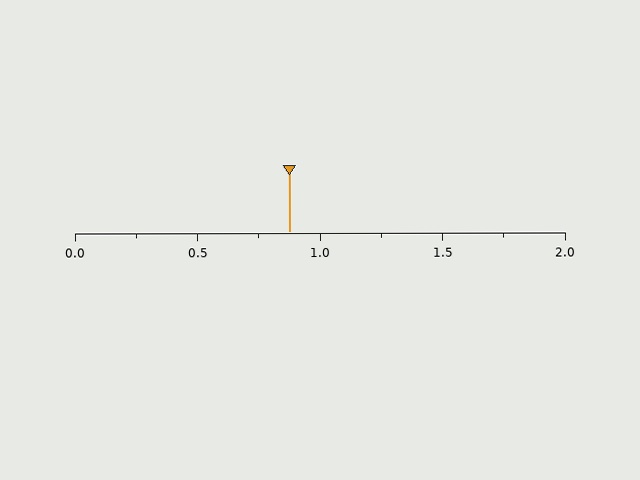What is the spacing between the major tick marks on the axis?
The major ticks are spaced 0.5 apart.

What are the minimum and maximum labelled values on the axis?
The axis runs from 0.0 to 2.0.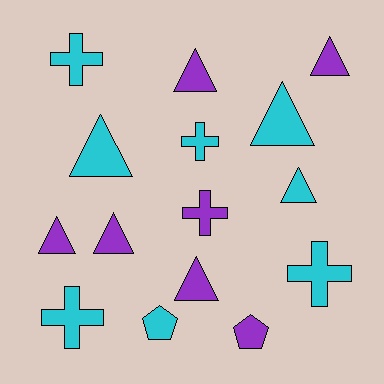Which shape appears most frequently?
Triangle, with 8 objects.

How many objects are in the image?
There are 15 objects.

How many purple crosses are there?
There is 1 purple cross.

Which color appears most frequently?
Cyan, with 8 objects.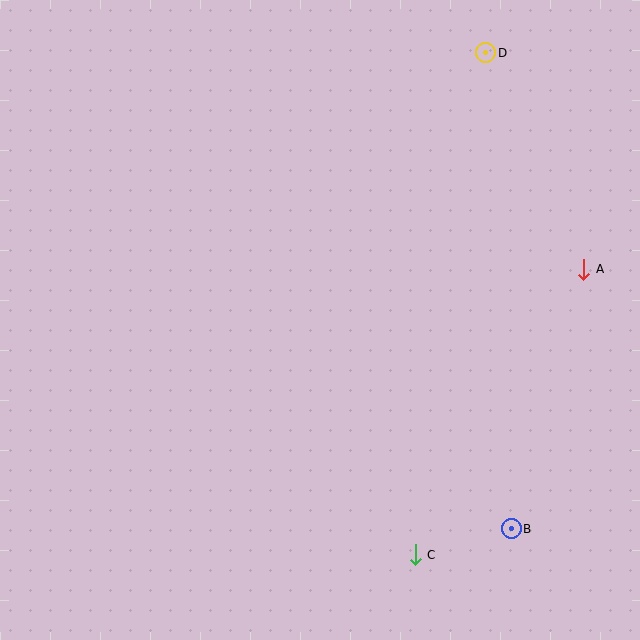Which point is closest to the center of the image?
Point C at (415, 555) is closest to the center.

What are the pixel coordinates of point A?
Point A is at (584, 269).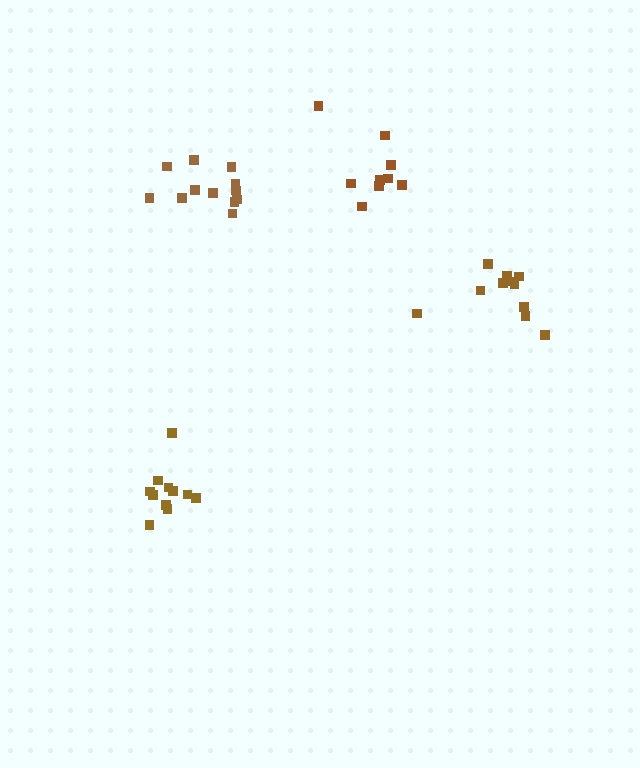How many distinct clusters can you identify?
There are 4 distinct clusters.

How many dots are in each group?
Group 1: 12 dots, Group 2: 11 dots, Group 3: 9 dots, Group 4: 11 dots (43 total).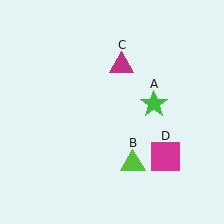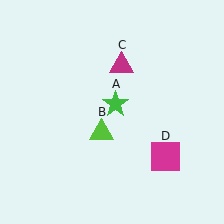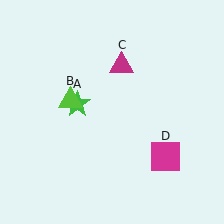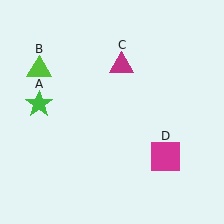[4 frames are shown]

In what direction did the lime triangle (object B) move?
The lime triangle (object B) moved up and to the left.